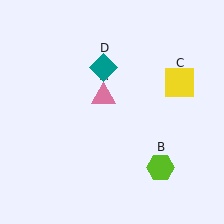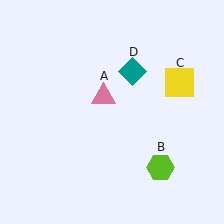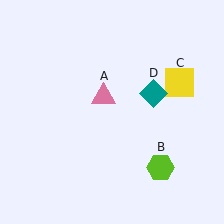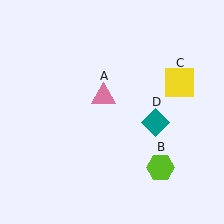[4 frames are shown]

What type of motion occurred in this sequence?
The teal diamond (object D) rotated clockwise around the center of the scene.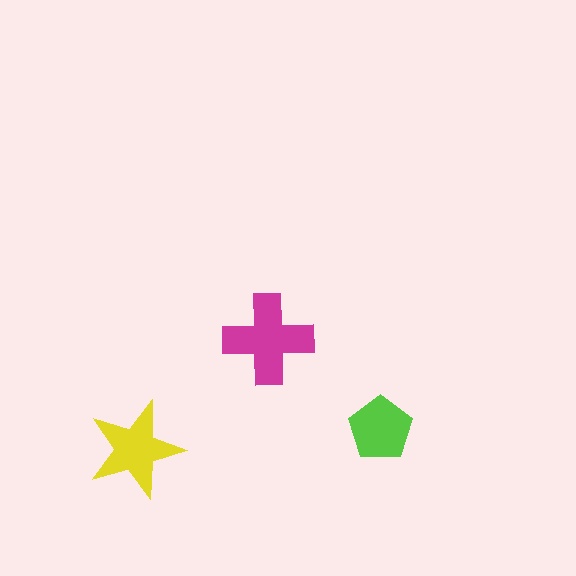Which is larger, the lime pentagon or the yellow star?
The yellow star.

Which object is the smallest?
The lime pentagon.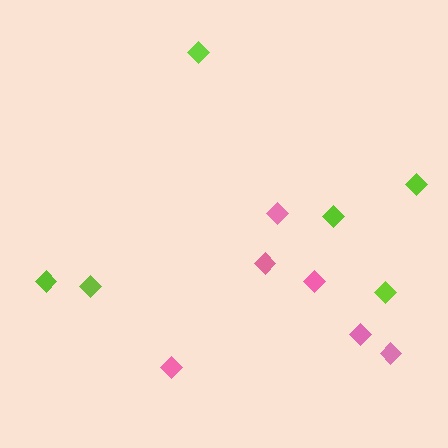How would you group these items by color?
There are 2 groups: one group of lime diamonds (6) and one group of pink diamonds (6).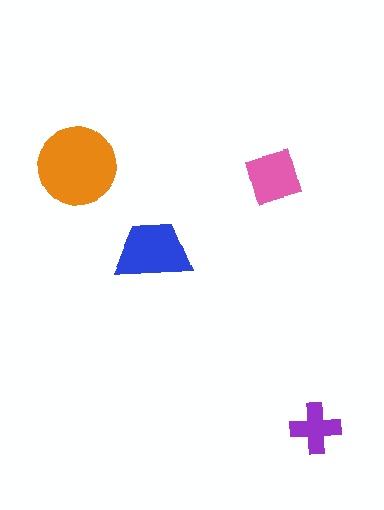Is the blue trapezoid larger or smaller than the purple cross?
Larger.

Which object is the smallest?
The purple cross.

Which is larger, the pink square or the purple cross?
The pink square.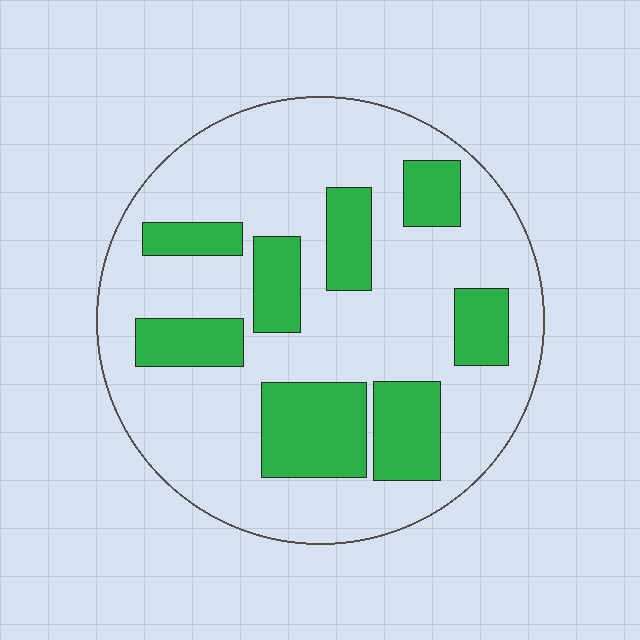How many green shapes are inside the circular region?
8.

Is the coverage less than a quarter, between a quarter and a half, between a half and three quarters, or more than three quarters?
Between a quarter and a half.